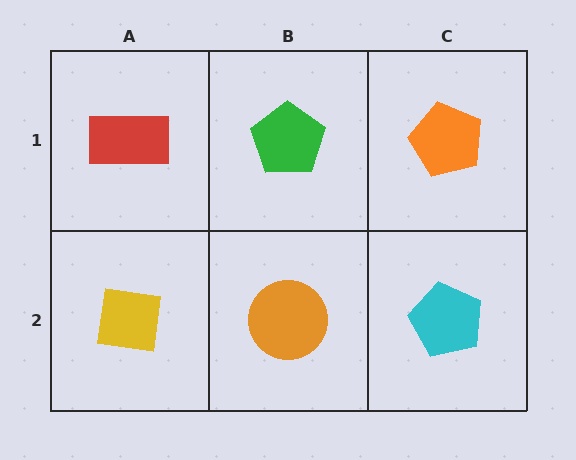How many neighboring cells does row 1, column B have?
3.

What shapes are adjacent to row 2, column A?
A red rectangle (row 1, column A), an orange circle (row 2, column B).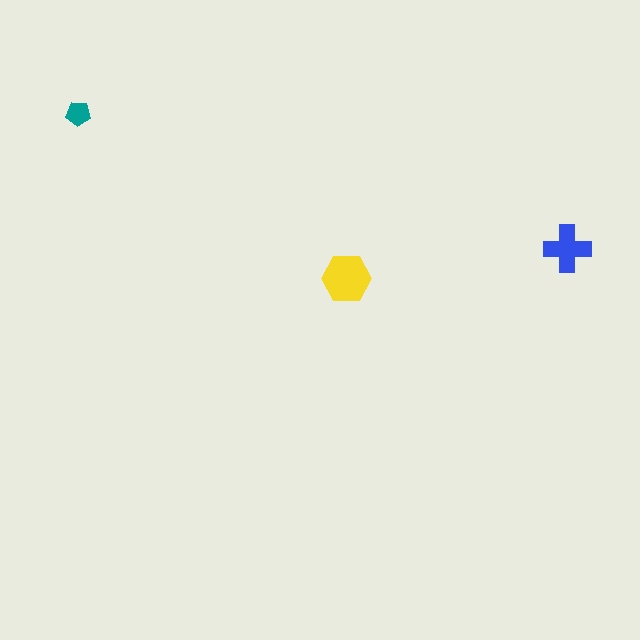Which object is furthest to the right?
The blue cross is rightmost.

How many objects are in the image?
There are 3 objects in the image.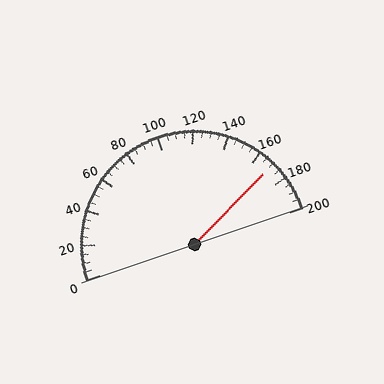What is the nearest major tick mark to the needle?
The nearest major tick mark is 160.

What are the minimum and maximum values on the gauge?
The gauge ranges from 0 to 200.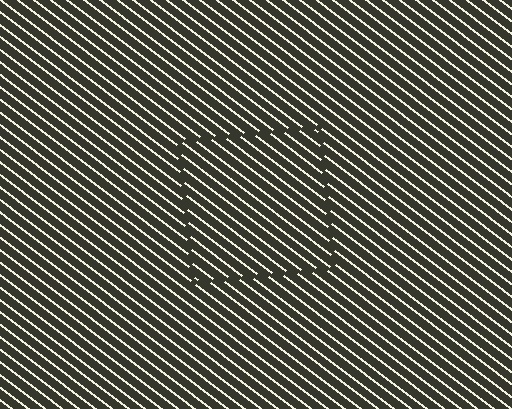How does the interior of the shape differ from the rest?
The interior of the shape contains the same grating, shifted by half a period — the contour is defined by the phase discontinuity where line-ends from the inner and outer gratings abut.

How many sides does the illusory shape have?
4 sides — the line-ends trace a square.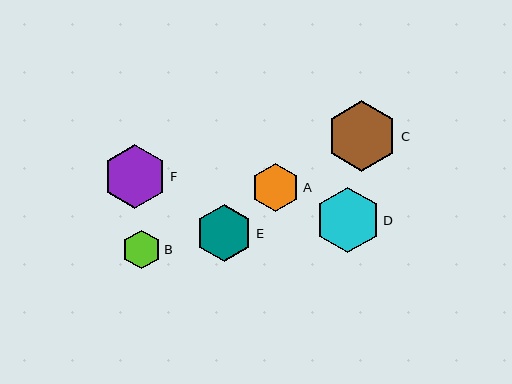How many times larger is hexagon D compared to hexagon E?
Hexagon D is approximately 1.1 times the size of hexagon E.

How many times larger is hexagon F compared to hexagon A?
Hexagon F is approximately 1.3 times the size of hexagon A.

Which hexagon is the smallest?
Hexagon B is the smallest with a size of approximately 38 pixels.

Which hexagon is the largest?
Hexagon C is the largest with a size of approximately 71 pixels.